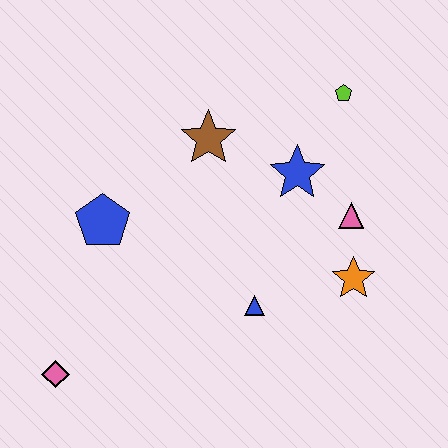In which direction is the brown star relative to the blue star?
The brown star is to the left of the blue star.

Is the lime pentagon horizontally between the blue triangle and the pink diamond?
No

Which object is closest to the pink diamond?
The blue pentagon is closest to the pink diamond.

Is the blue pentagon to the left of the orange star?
Yes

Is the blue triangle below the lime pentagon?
Yes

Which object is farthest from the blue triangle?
The lime pentagon is farthest from the blue triangle.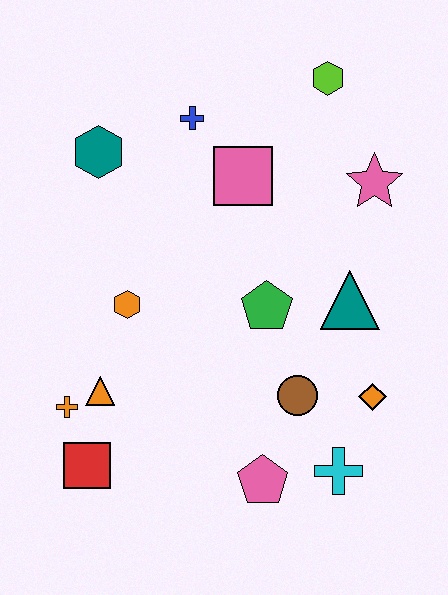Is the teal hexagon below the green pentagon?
No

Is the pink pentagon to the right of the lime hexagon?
No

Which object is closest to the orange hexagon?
The orange triangle is closest to the orange hexagon.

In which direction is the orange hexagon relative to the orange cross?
The orange hexagon is above the orange cross.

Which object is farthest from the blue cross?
The cyan cross is farthest from the blue cross.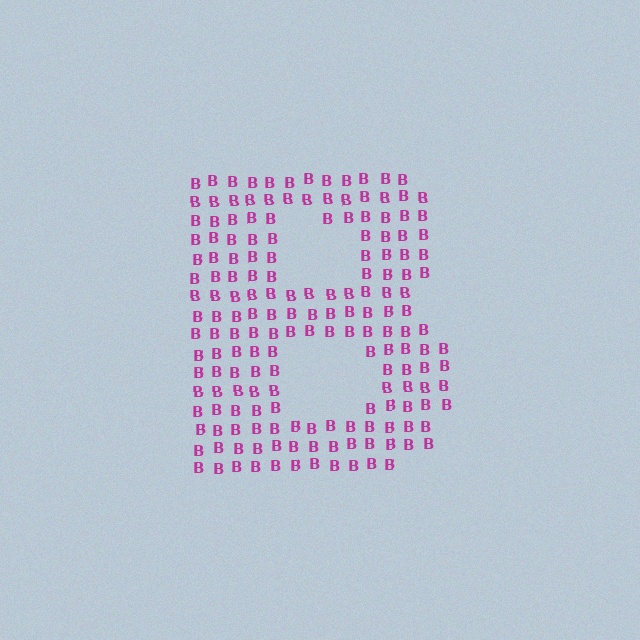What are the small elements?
The small elements are letter B's.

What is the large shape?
The large shape is the letter B.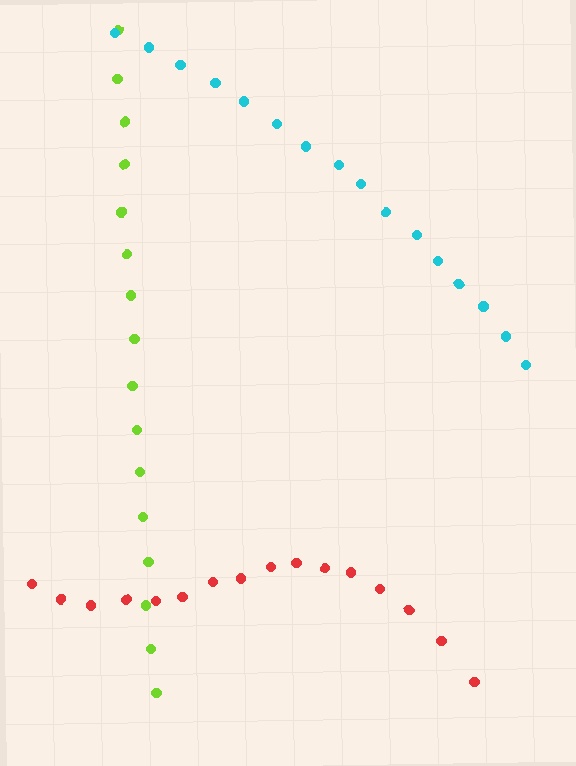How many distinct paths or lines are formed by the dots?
There are 3 distinct paths.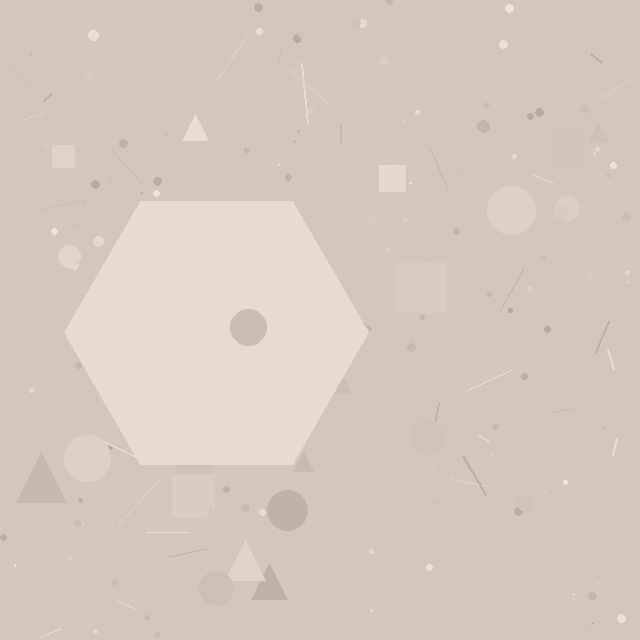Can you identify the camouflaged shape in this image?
The camouflaged shape is a hexagon.